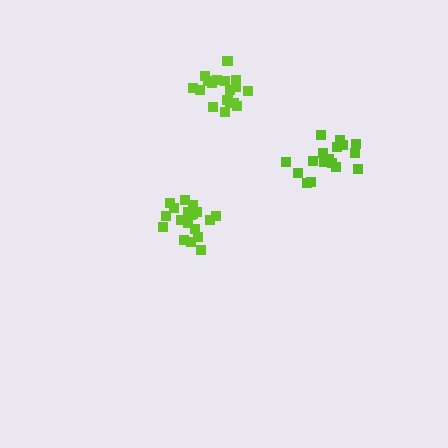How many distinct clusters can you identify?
There are 3 distinct clusters.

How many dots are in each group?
Group 1: 20 dots, Group 2: 19 dots, Group 3: 18 dots (57 total).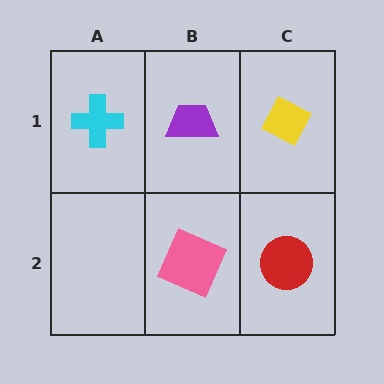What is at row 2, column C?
A red circle.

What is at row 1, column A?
A cyan cross.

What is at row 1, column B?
A purple trapezoid.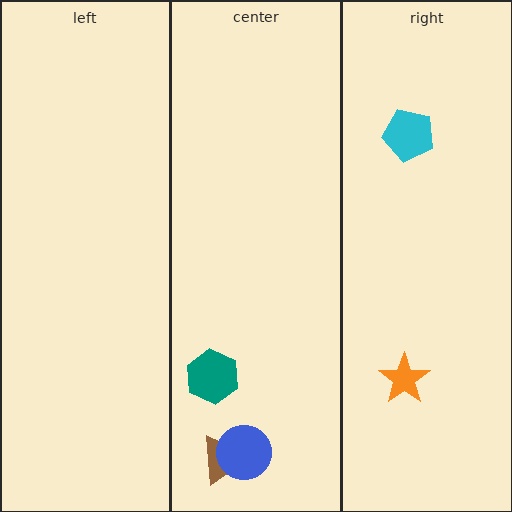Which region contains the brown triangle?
The center region.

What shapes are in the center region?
The brown triangle, the blue circle, the teal hexagon.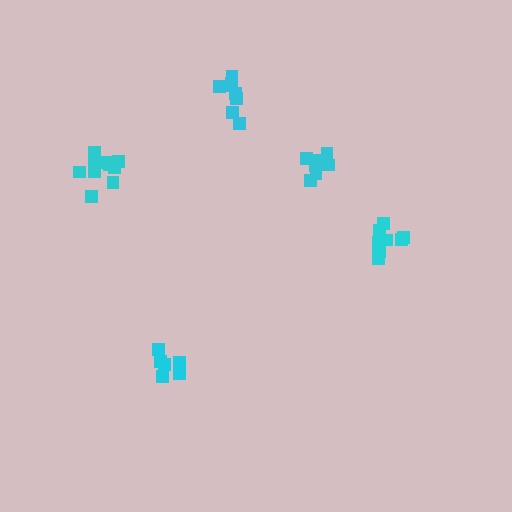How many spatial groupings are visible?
There are 5 spatial groupings.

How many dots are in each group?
Group 1: 8 dots, Group 2: 9 dots, Group 3: 6 dots, Group 4: 7 dots, Group 5: 10 dots (40 total).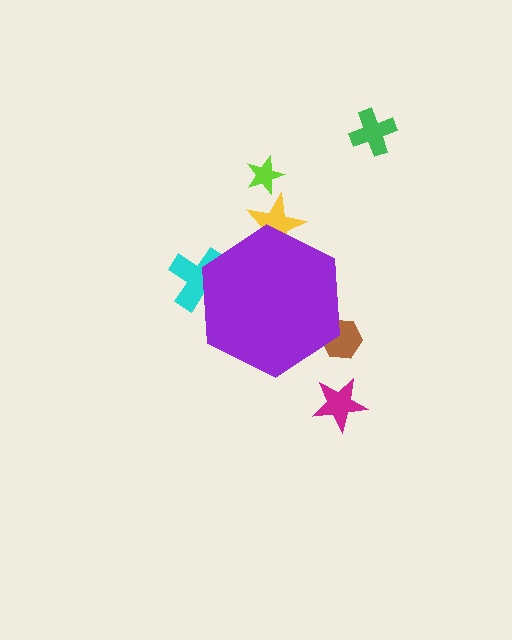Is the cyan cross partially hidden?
Yes, the cyan cross is partially hidden behind the purple hexagon.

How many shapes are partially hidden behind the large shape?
3 shapes are partially hidden.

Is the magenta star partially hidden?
No, the magenta star is fully visible.